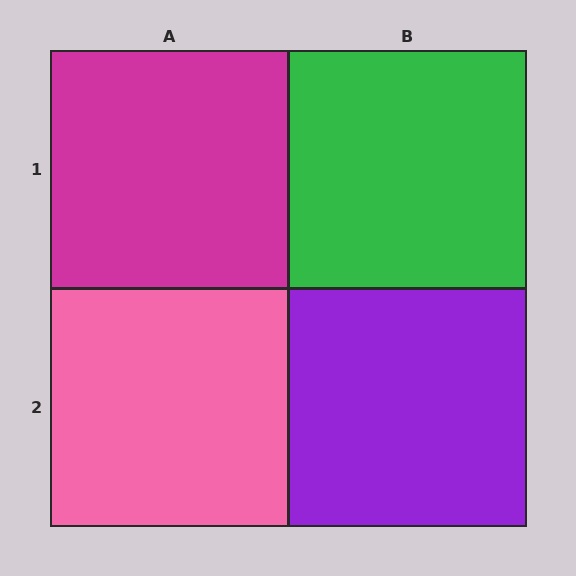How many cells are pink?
1 cell is pink.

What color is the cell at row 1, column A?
Magenta.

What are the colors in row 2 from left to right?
Pink, purple.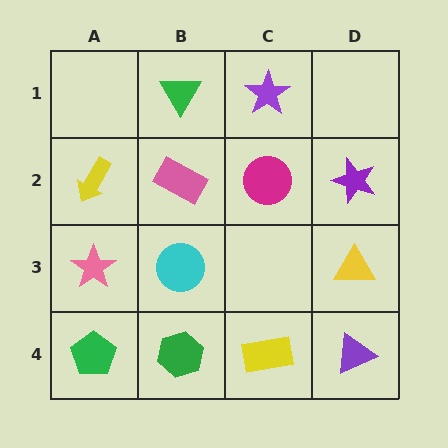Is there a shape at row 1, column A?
No, that cell is empty.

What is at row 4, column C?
A yellow rectangle.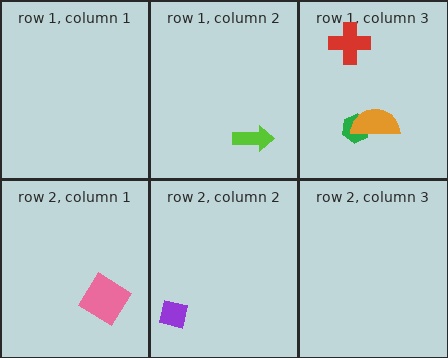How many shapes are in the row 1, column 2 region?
1.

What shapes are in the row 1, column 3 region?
The red cross, the green hexagon, the orange semicircle.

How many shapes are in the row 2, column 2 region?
1.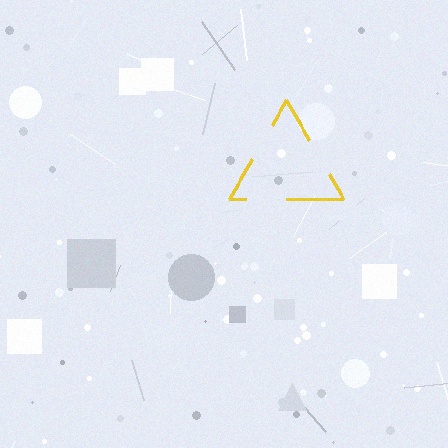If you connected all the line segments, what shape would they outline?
They would outline a triangle.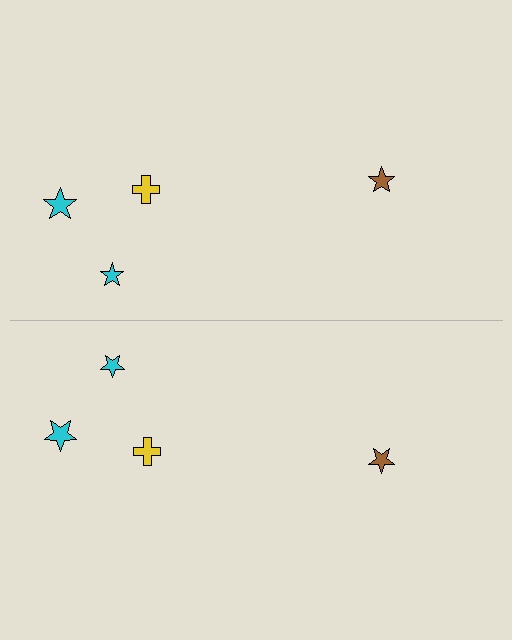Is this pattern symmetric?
Yes, this pattern has bilateral (reflection) symmetry.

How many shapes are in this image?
There are 8 shapes in this image.